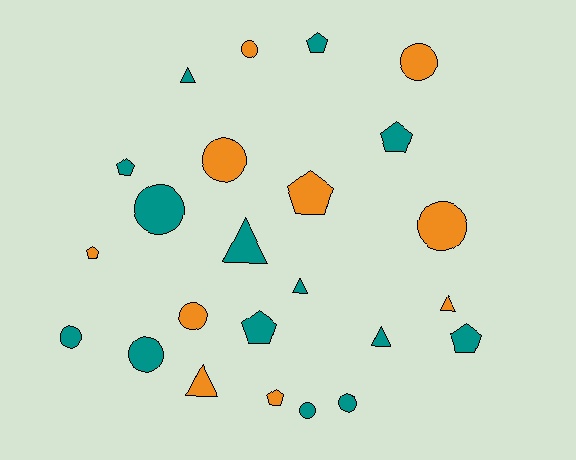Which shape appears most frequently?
Circle, with 10 objects.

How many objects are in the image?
There are 24 objects.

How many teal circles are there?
There are 5 teal circles.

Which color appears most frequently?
Teal, with 14 objects.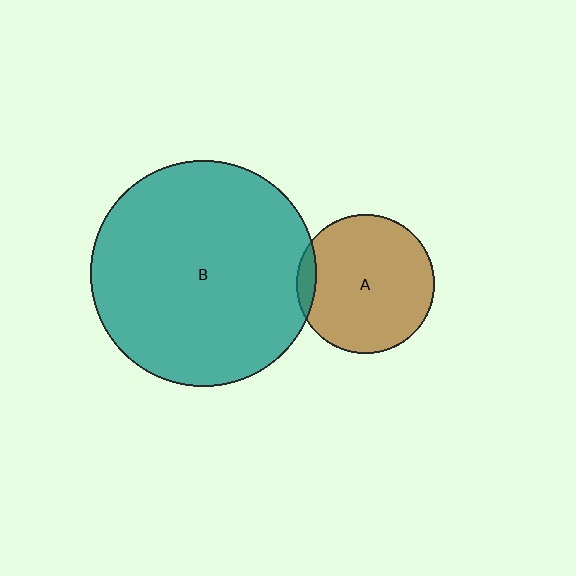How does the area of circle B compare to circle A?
Approximately 2.7 times.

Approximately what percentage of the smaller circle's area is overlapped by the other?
Approximately 5%.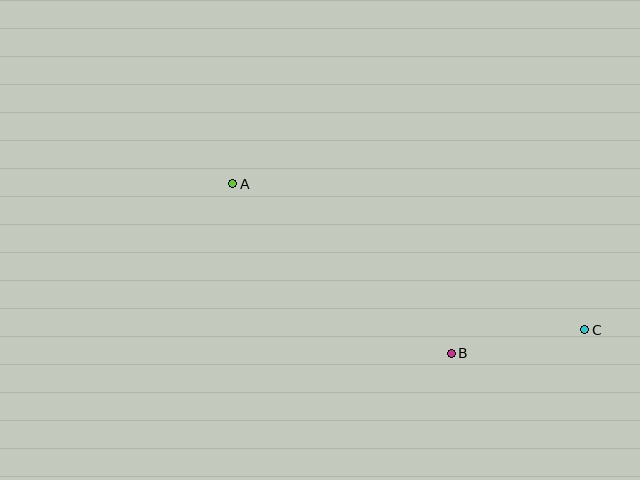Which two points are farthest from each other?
Points A and C are farthest from each other.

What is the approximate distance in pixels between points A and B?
The distance between A and B is approximately 277 pixels.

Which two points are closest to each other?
Points B and C are closest to each other.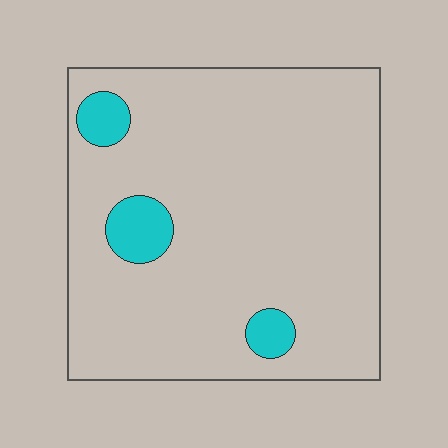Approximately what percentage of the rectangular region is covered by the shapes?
Approximately 10%.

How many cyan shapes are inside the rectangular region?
3.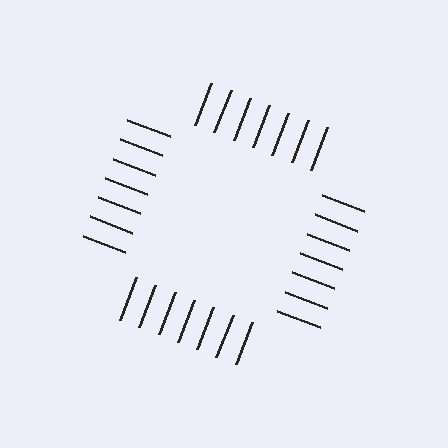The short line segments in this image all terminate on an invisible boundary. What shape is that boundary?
An illusory square — the line segments terminate on its edges but no continuous stroke is drawn.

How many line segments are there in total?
28 — 7 along each of the 4 edges.